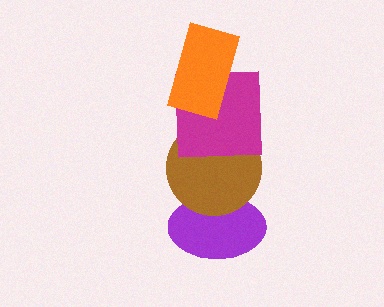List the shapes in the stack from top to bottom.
From top to bottom: the orange rectangle, the magenta square, the brown circle, the purple ellipse.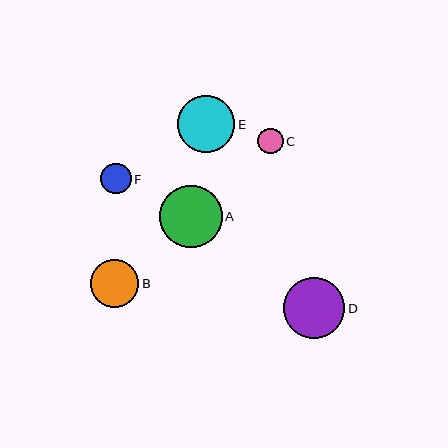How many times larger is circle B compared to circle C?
Circle B is approximately 1.9 times the size of circle C.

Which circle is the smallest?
Circle C is the smallest with a size of approximately 25 pixels.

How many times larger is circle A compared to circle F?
Circle A is approximately 2.0 times the size of circle F.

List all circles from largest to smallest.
From largest to smallest: A, D, E, B, F, C.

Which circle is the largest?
Circle A is the largest with a size of approximately 62 pixels.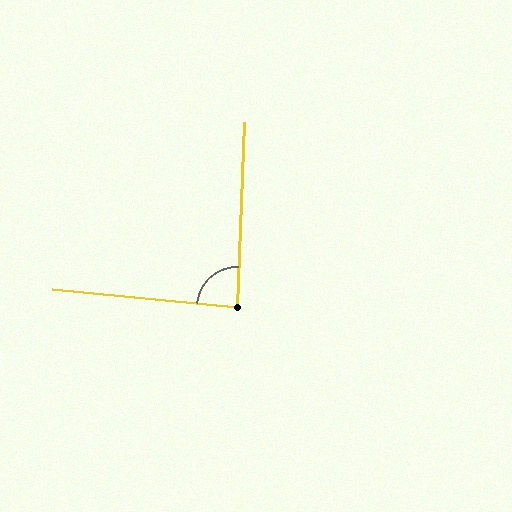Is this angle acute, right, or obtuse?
It is approximately a right angle.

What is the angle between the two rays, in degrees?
Approximately 86 degrees.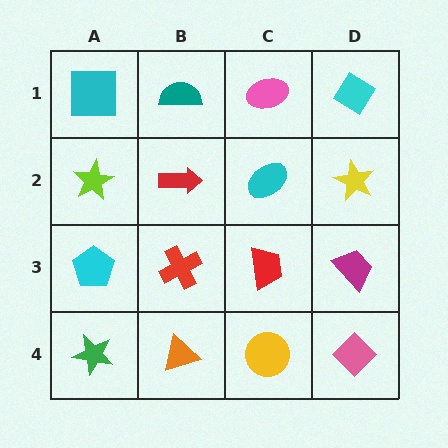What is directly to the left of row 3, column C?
A red cross.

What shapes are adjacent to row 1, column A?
A lime star (row 2, column A), a teal semicircle (row 1, column B).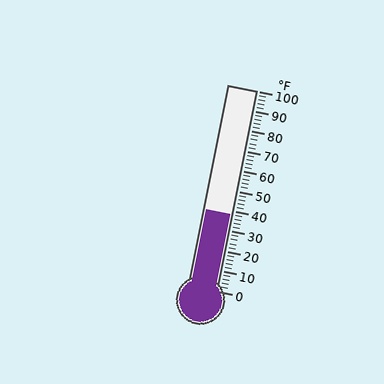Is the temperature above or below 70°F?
The temperature is below 70°F.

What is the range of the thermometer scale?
The thermometer scale ranges from 0°F to 100°F.